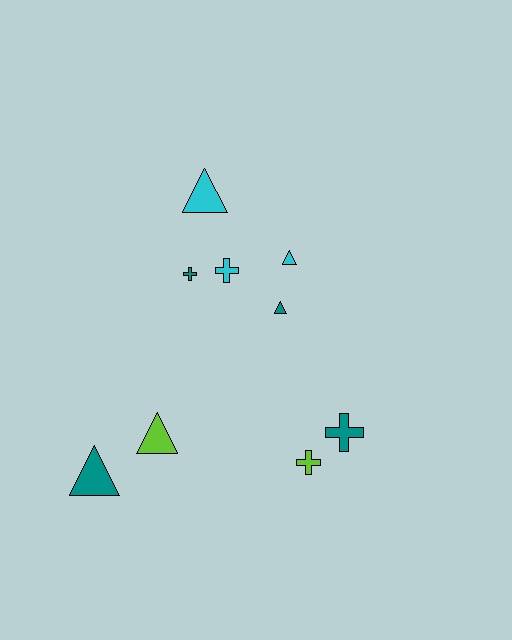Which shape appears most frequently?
Triangle, with 5 objects.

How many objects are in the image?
There are 9 objects.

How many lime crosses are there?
There is 1 lime cross.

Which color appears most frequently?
Teal, with 4 objects.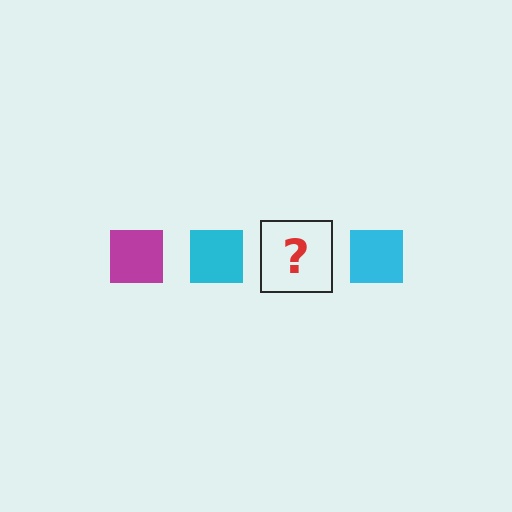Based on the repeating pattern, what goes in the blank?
The blank should be a magenta square.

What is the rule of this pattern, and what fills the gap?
The rule is that the pattern cycles through magenta, cyan squares. The gap should be filled with a magenta square.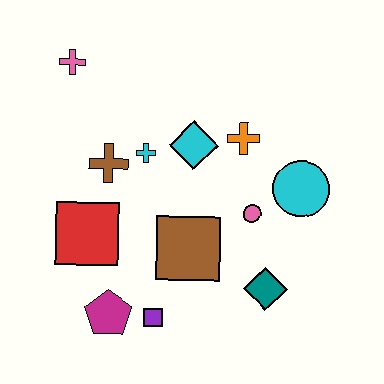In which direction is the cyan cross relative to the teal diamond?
The cyan cross is above the teal diamond.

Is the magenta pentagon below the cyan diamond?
Yes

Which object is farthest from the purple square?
The pink cross is farthest from the purple square.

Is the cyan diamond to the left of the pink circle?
Yes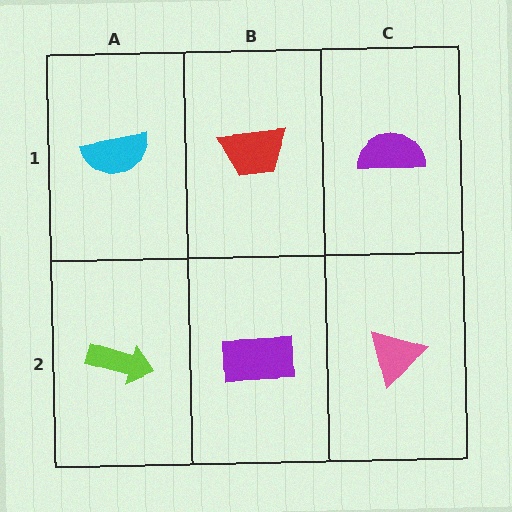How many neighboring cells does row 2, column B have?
3.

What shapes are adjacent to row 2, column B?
A red trapezoid (row 1, column B), a lime arrow (row 2, column A), a pink triangle (row 2, column C).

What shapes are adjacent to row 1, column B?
A purple rectangle (row 2, column B), a cyan semicircle (row 1, column A), a purple semicircle (row 1, column C).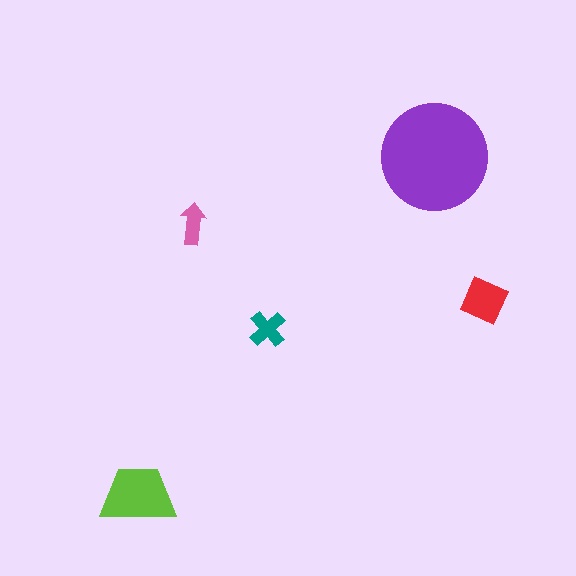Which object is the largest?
The purple circle.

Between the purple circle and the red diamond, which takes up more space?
The purple circle.